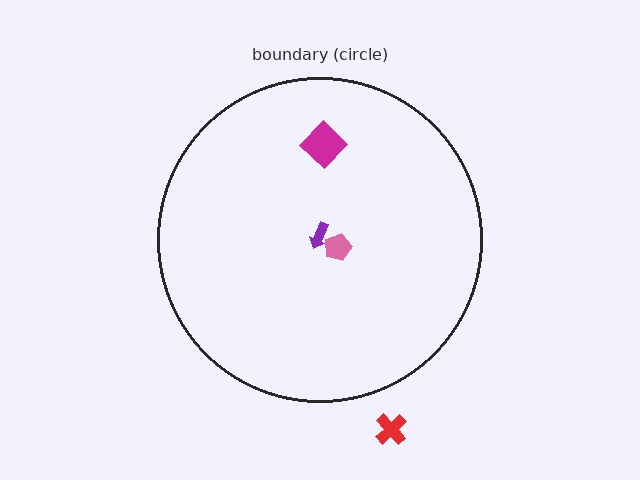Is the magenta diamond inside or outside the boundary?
Inside.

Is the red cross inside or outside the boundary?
Outside.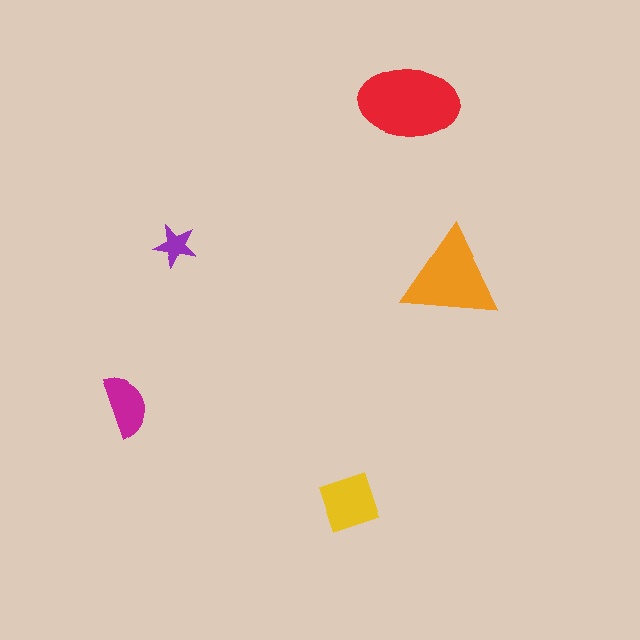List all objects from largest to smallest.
The red ellipse, the orange triangle, the yellow square, the magenta semicircle, the purple star.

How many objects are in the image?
There are 5 objects in the image.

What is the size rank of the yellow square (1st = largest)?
3rd.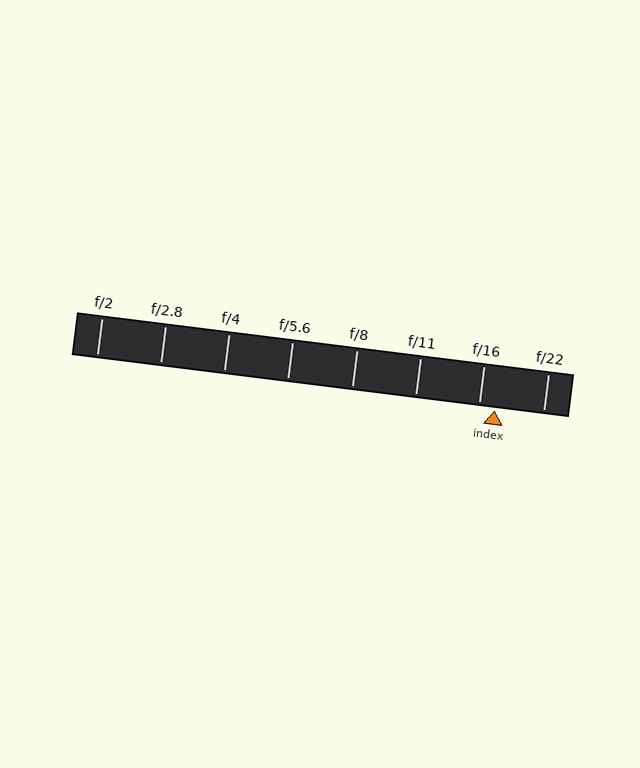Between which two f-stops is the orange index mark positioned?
The index mark is between f/16 and f/22.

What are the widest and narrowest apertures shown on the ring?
The widest aperture shown is f/2 and the narrowest is f/22.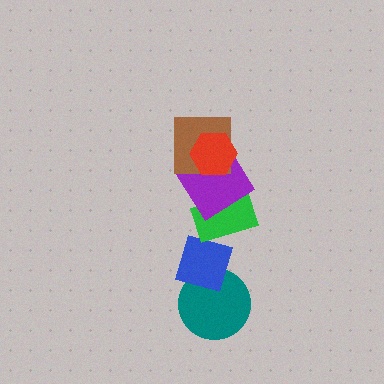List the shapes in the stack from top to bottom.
From top to bottom: the red hexagon, the brown square, the purple diamond, the green rectangle, the blue diamond, the teal circle.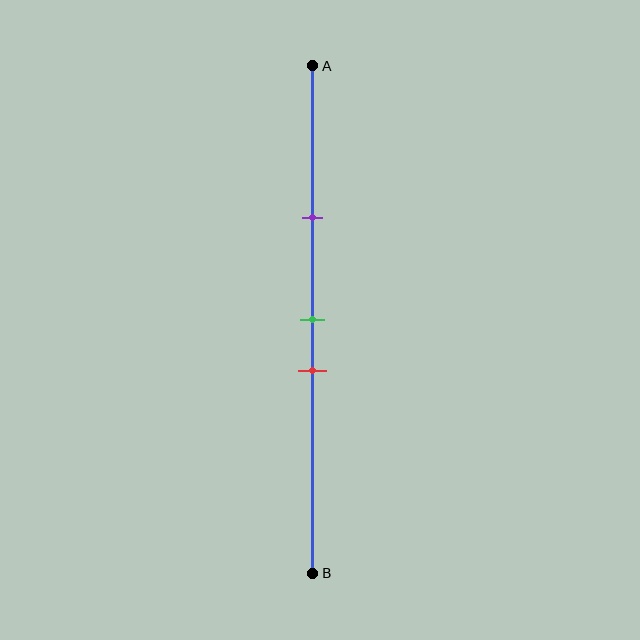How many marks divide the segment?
There are 3 marks dividing the segment.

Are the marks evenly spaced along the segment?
No, the marks are not evenly spaced.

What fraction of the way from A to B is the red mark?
The red mark is approximately 60% (0.6) of the way from A to B.